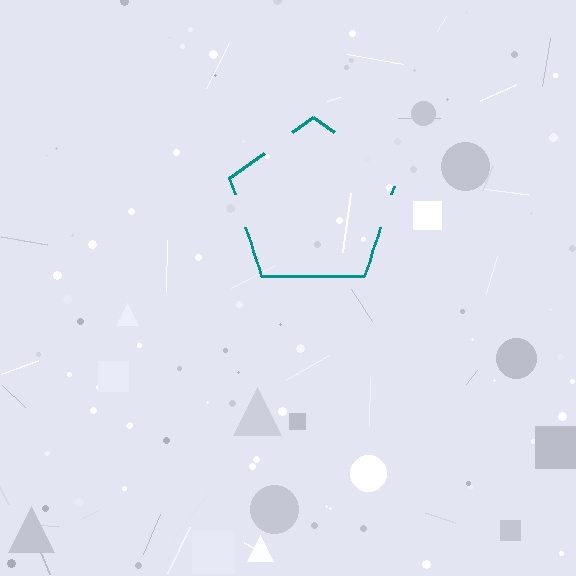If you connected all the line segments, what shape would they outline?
They would outline a pentagon.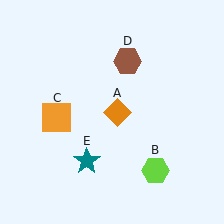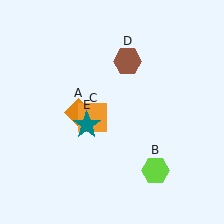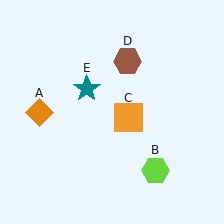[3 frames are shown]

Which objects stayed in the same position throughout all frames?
Lime hexagon (object B) and brown hexagon (object D) remained stationary.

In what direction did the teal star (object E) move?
The teal star (object E) moved up.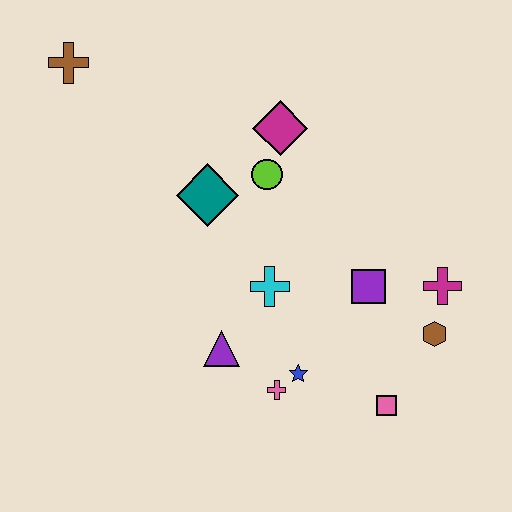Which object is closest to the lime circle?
The magenta diamond is closest to the lime circle.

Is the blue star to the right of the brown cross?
Yes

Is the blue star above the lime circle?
No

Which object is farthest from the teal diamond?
The pink square is farthest from the teal diamond.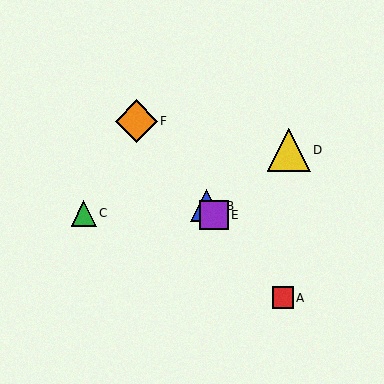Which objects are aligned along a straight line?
Objects A, B, E, F are aligned along a straight line.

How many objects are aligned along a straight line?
4 objects (A, B, E, F) are aligned along a straight line.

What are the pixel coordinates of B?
Object B is at (207, 206).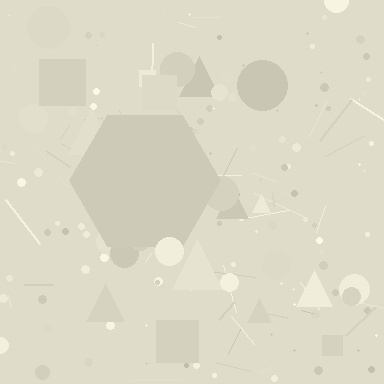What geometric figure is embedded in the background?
A hexagon is embedded in the background.